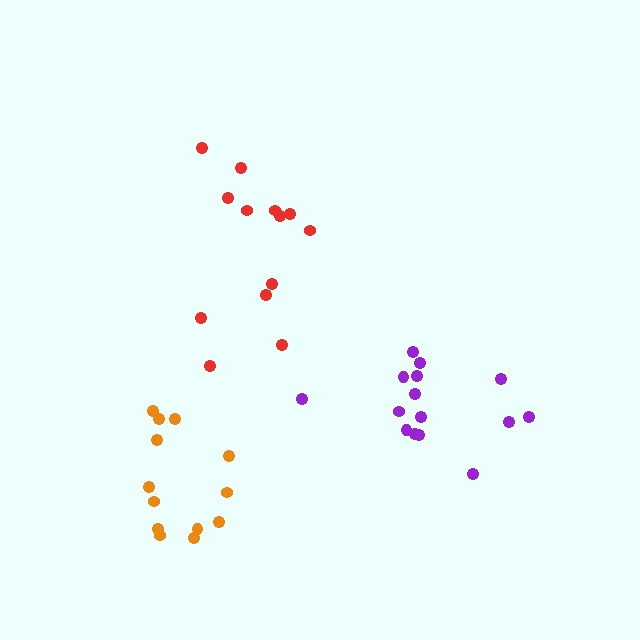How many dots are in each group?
Group 1: 15 dots, Group 2: 13 dots, Group 3: 13 dots (41 total).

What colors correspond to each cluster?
The clusters are colored: purple, red, orange.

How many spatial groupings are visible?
There are 3 spatial groupings.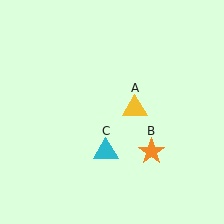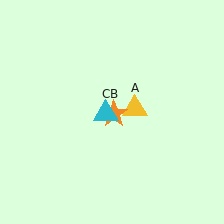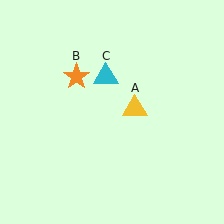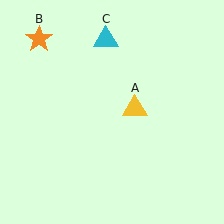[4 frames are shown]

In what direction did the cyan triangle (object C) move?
The cyan triangle (object C) moved up.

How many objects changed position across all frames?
2 objects changed position: orange star (object B), cyan triangle (object C).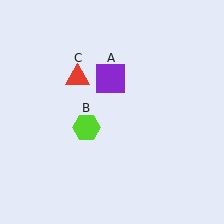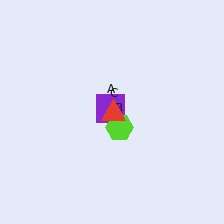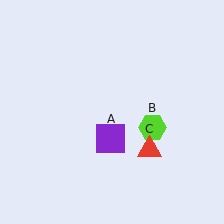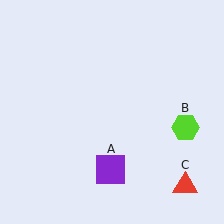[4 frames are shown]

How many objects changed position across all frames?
3 objects changed position: purple square (object A), lime hexagon (object B), red triangle (object C).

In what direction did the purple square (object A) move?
The purple square (object A) moved down.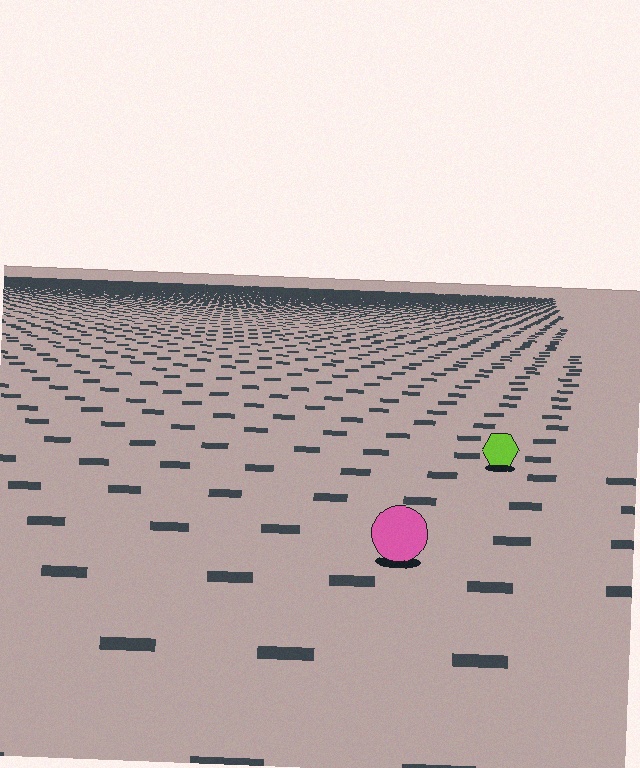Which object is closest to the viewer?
The pink circle is closest. The texture marks near it are larger and more spread out.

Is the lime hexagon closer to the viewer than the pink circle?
No. The pink circle is closer — you can tell from the texture gradient: the ground texture is coarser near it.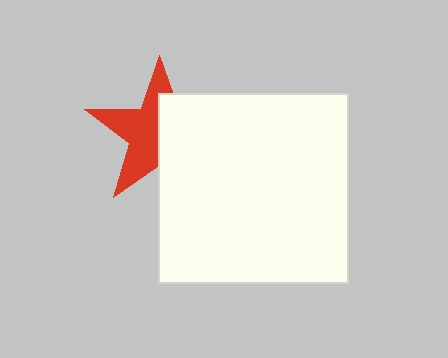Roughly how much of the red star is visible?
About half of it is visible (roughly 52%).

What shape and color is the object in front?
The object in front is a white square.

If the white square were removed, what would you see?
You would see the complete red star.